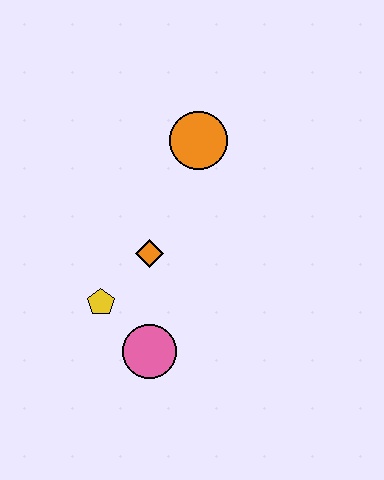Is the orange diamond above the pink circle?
Yes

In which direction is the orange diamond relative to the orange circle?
The orange diamond is below the orange circle.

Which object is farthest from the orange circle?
The pink circle is farthest from the orange circle.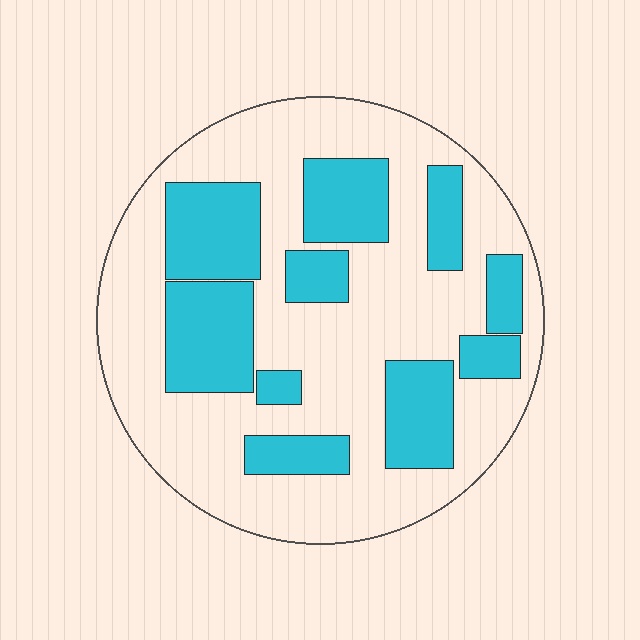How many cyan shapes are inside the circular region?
10.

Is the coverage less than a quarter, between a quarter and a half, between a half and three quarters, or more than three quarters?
Between a quarter and a half.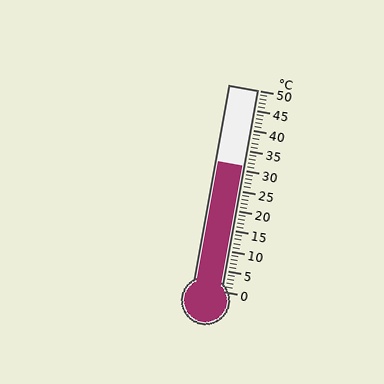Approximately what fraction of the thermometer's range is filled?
The thermometer is filled to approximately 60% of its range.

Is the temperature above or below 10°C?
The temperature is above 10°C.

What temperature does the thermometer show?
The thermometer shows approximately 31°C.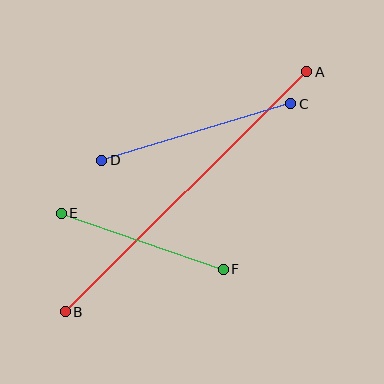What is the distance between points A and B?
The distance is approximately 340 pixels.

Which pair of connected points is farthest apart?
Points A and B are farthest apart.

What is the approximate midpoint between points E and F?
The midpoint is at approximately (142, 241) pixels.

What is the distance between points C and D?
The distance is approximately 197 pixels.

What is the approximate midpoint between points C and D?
The midpoint is at approximately (196, 132) pixels.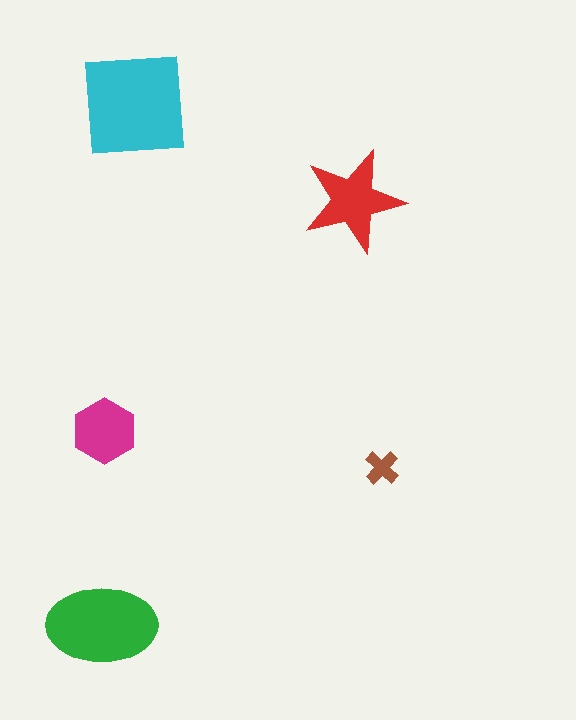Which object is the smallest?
The brown cross.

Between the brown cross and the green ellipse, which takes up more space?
The green ellipse.